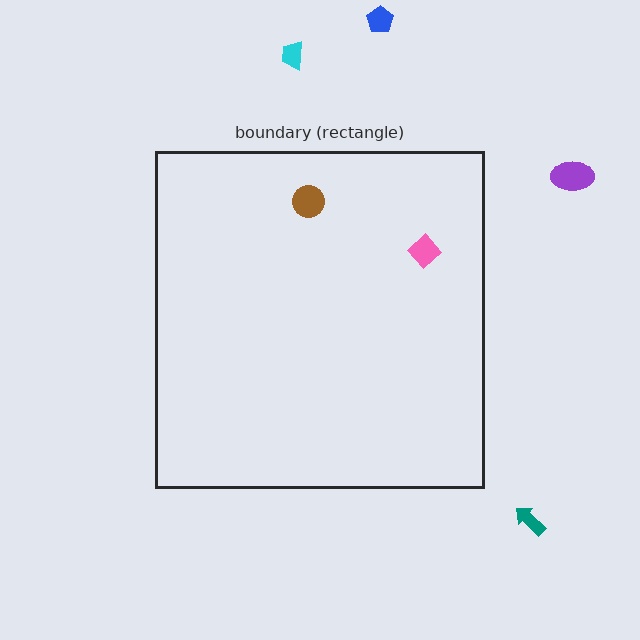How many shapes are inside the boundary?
2 inside, 4 outside.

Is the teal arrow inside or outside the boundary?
Outside.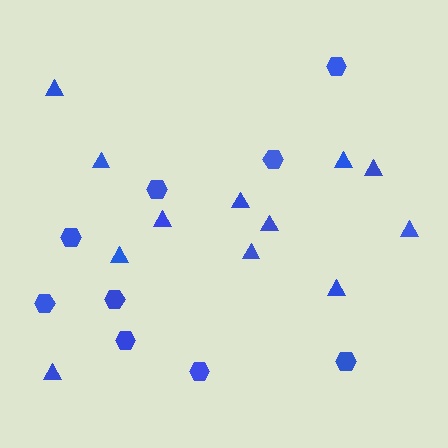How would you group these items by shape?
There are 2 groups: one group of triangles (12) and one group of hexagons (9).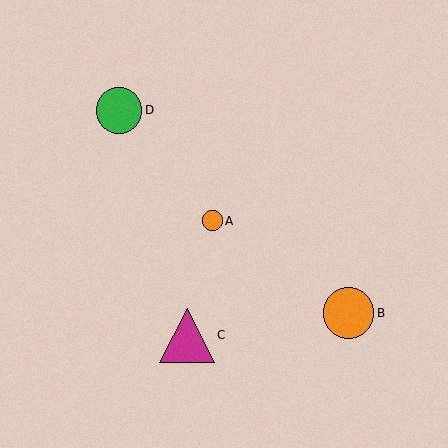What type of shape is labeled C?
Shape C is a magenta triangle.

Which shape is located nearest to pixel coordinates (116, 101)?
The green circle (labeled D) at (119, 110) is nearest to that location.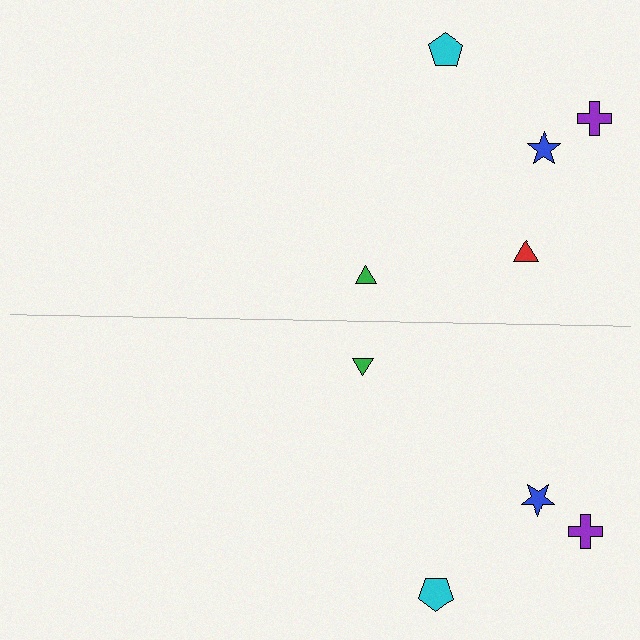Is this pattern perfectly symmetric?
No, the pattern is not perfectly symmetric. A red triangle is missing from the bottom side.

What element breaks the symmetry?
A red triangle is missing from the bottom side.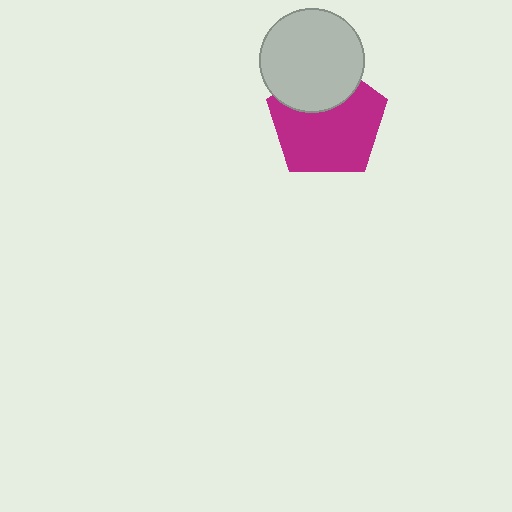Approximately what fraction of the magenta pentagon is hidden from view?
Roughly 30% of the magenta pentagon is hidden behind the light gray circle.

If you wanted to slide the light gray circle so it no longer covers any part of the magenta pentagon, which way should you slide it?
Slide it up — that is the most direct way to separate the two shapes.